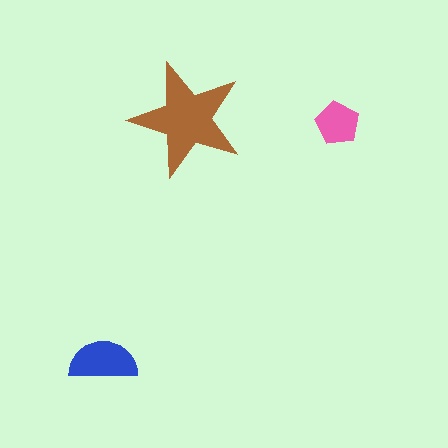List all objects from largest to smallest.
The brown star, the blue semicircle, the pink pentagon.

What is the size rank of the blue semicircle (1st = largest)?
2nd.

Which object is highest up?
The brown star is topmost.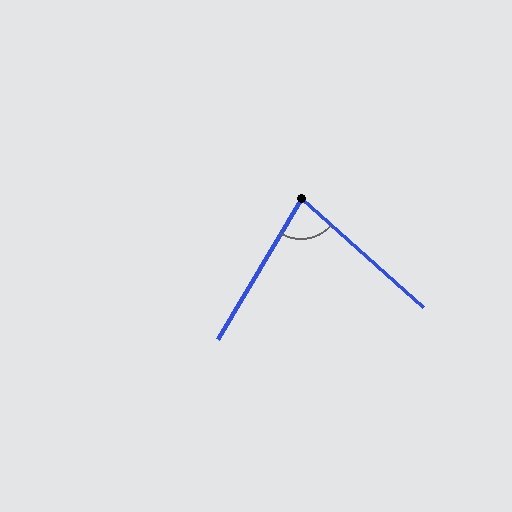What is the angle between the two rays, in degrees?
Approximately 79 degrees.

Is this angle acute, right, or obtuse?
It is acute.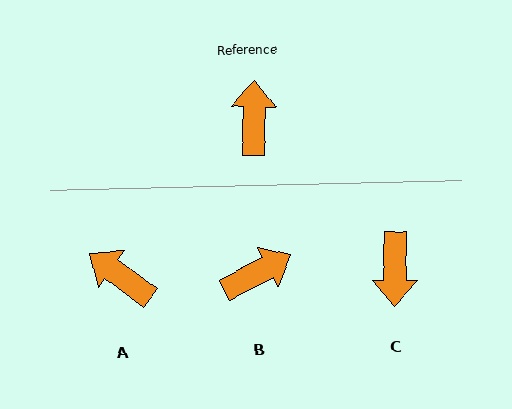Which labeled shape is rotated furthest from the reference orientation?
C, about 180 degrees away.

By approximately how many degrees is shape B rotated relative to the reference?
Approximately 62 degrees clockwise.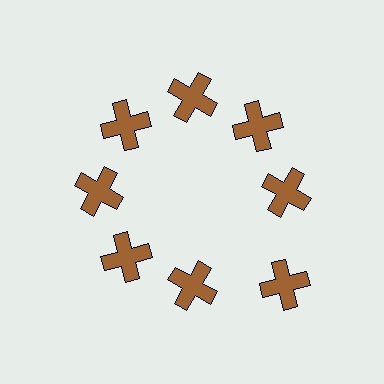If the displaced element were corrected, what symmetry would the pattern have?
It would have 8-fold rotational symmetry — the pattern would map onto itself every 45 degrees.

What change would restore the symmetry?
The symmetry would be restored by moving it inward, back onto the ring so that all 8 crosses sit at equal angles and equal distance from the center.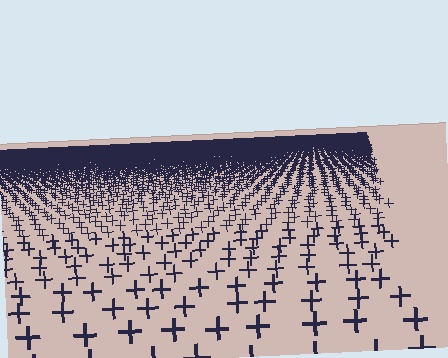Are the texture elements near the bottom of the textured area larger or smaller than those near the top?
Larger. Near the bottom, elements are closer to the viewer and appear at a bigger on-screen size.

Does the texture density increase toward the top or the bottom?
Density increases toward the top.